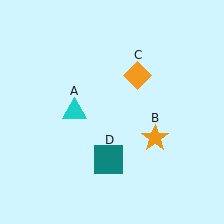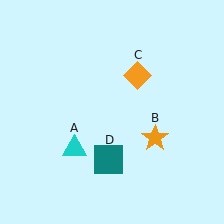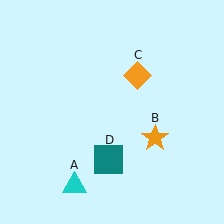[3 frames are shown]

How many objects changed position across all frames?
1 object changed position: cyan triangle (object A).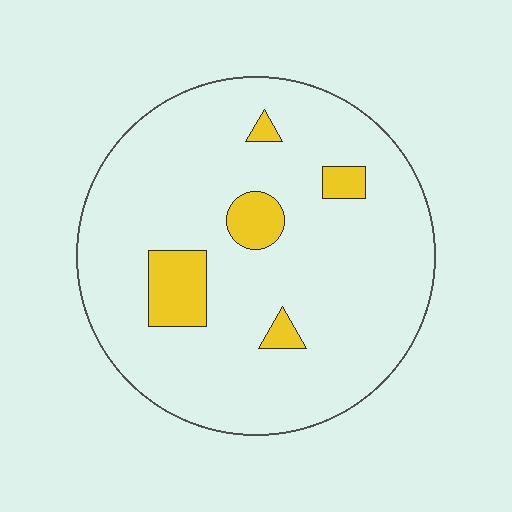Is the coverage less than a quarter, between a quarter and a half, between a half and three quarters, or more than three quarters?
Less than a quarter.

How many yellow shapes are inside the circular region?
5.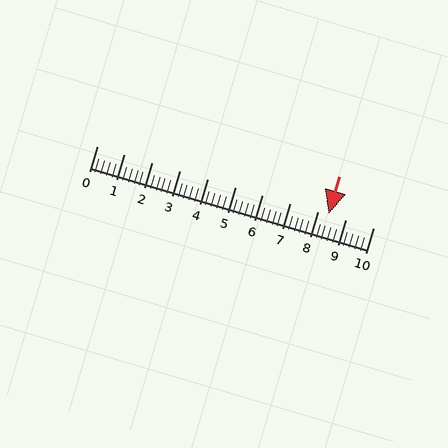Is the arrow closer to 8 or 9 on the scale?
The arrow is closer to 8.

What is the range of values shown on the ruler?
The ruler shows values from 0 to 10.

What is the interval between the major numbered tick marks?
The major tick marks are spaced 1 units apart.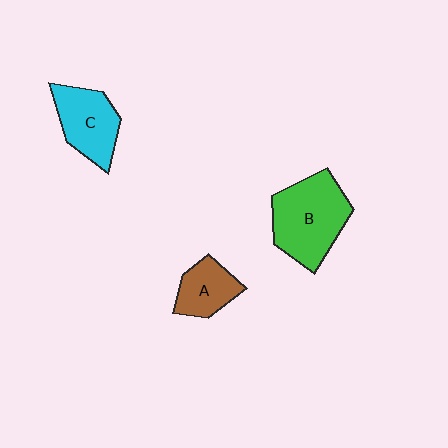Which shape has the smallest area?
Shape A (brown).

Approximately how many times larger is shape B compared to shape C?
Approximately 1.4 times.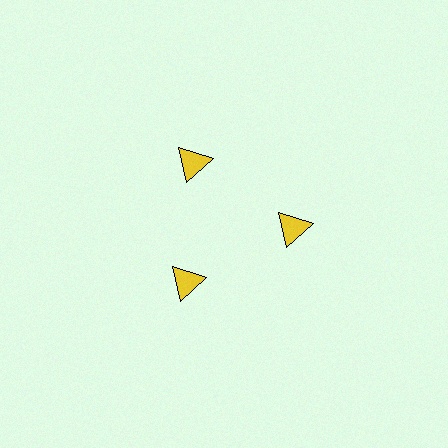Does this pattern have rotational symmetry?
Yes, this pattern has 3-fold rotational symmetry. It looks the same after rotating 120 degrees around the center.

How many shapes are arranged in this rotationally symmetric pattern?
There are 3 shapes, arranged in 3 groups of 1.